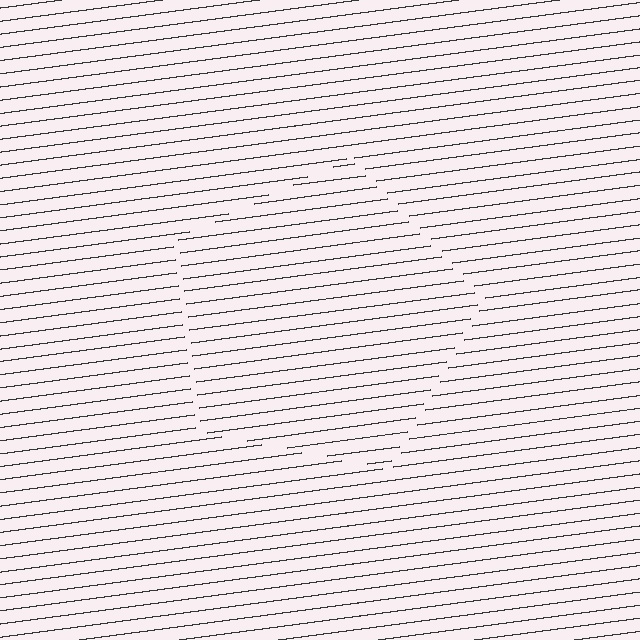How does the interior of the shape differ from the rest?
The interior of the shape contains the same grating, shifted by half a period — the contour is defined by the phase discontinuity where line-ends from the inner and outer gratings abut.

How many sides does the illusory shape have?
5 sides — the line-ends trace a pentagon.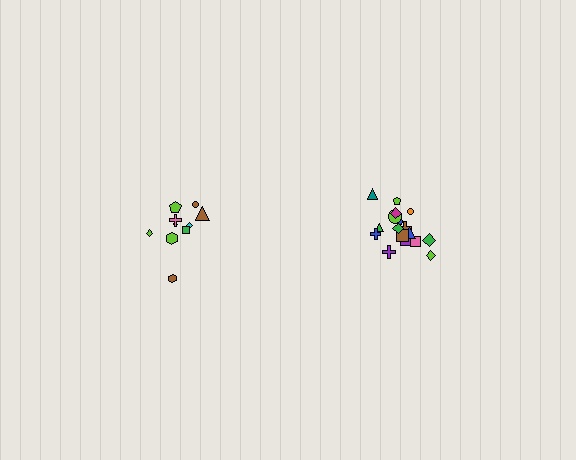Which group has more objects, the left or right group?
The right group.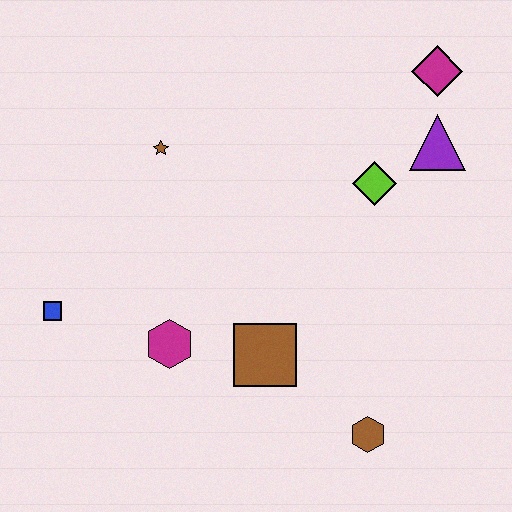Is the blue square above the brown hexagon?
Yes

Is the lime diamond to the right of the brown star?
Yes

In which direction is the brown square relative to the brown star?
The brown square is below the brown star.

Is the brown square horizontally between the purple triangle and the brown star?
Yes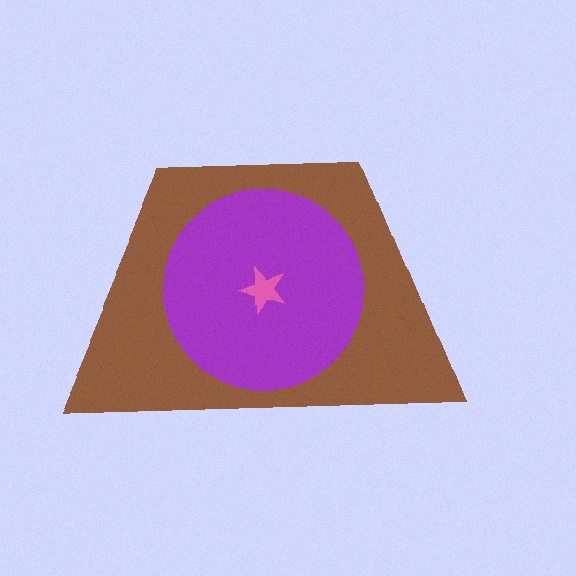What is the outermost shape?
The brown trapezoid.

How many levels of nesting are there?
3.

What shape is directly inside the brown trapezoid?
The purple circle.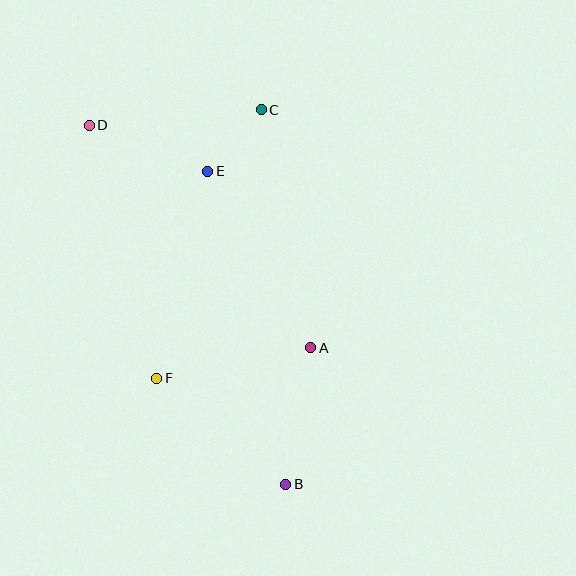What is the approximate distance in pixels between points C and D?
The distance between C and D is approximately 173 pixels.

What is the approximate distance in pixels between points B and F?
The distance between B and F is approximately 167 pixels.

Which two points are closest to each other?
Points C and E are closest to each other.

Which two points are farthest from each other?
Points B and D are farthest from each other.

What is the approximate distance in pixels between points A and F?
The distance between A and F is approximately 157 pixels.